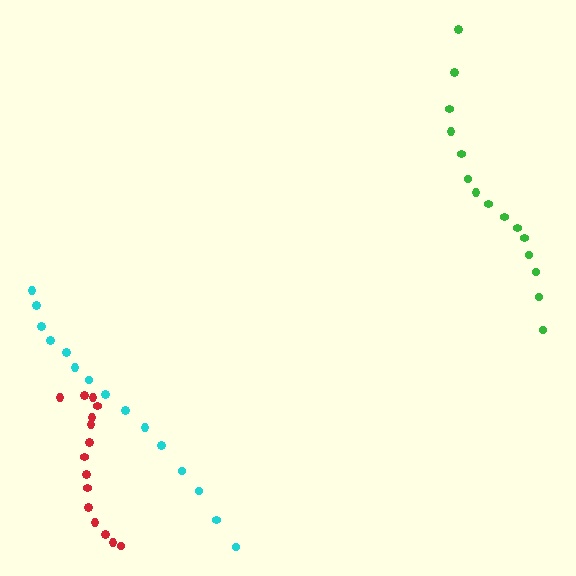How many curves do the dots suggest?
There are 3 distinct paths.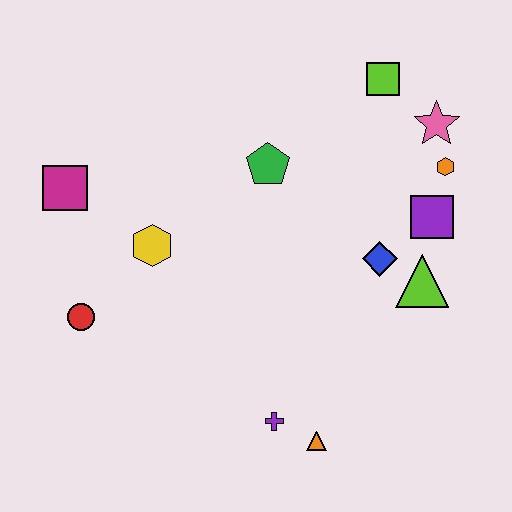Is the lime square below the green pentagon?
No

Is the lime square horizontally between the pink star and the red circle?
Yes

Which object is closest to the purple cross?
The orange triangle is closest to the purple cross.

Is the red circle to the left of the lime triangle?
Yes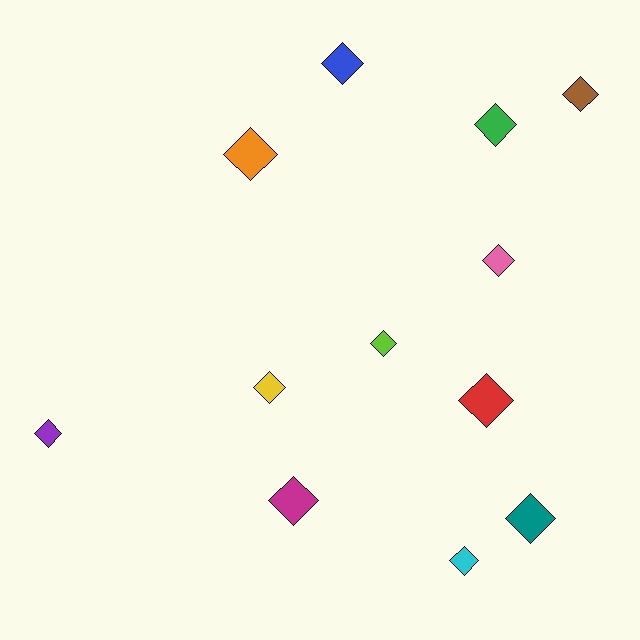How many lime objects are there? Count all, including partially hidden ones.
There is 1 lime object.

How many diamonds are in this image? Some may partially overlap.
There are 12 diamonds.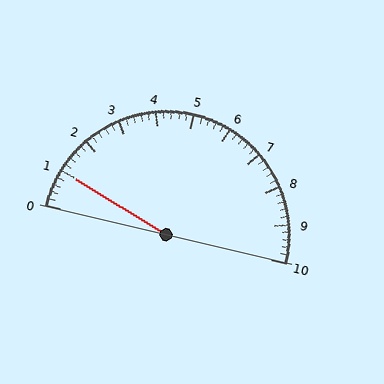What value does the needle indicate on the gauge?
The needle indicates approximately 1.0.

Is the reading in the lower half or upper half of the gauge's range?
The reading is in the lower half of the range (0 to 10).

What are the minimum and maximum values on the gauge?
The gauge ranges from 0 to 10.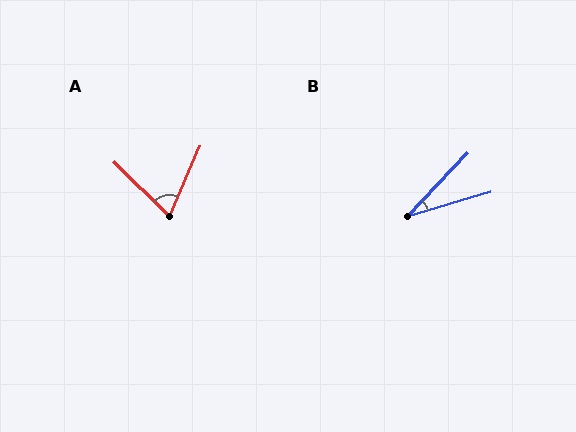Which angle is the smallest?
B, at approximately 30 degrees.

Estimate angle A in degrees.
Approximately 69 degrees.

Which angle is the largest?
A, at approximately 69 degrees.